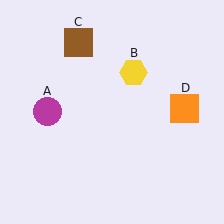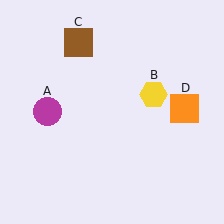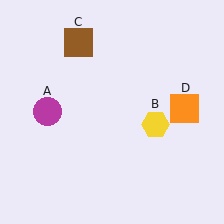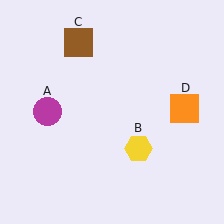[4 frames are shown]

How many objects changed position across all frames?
1 object changed position: yellow hexagon (object B).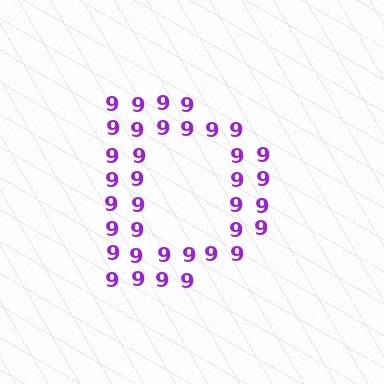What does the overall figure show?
The overall figure shows the letter D.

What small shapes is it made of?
It is made of small digit 9's.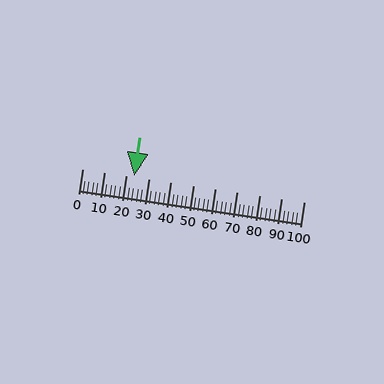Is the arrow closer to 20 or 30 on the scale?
The arrow is closer to 20.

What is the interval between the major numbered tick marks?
The major tick marks are spaced 10 units apart.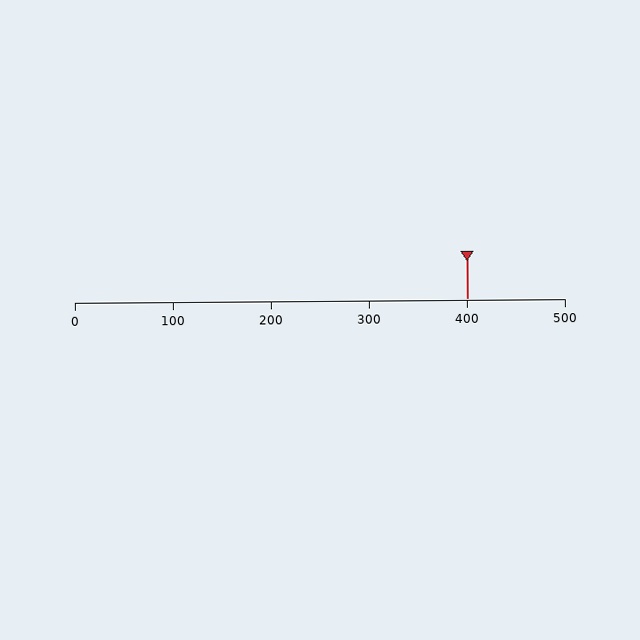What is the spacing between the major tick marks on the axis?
The major ticks are spaced 100 apart.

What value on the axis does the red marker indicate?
The marker indicates approximately 400.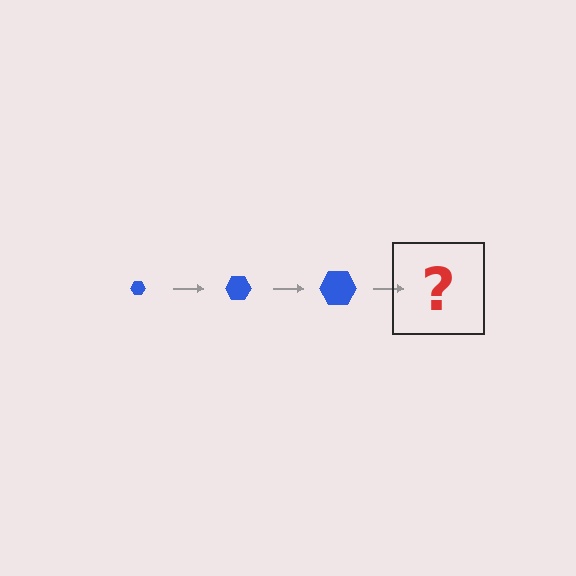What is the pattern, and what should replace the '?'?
The pattern is that the hexagon gets progressively larger each step. The '?' should be a blue hexagon, larger than the previous one.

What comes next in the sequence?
The next element should be a blue hexagon, larger than the previous one.